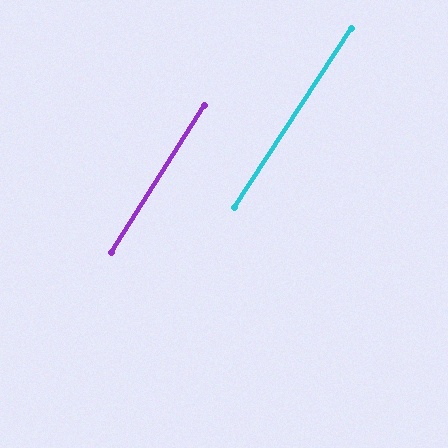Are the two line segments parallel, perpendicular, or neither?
Parallel — their directions differ by only 1.3°.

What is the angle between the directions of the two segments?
Approximately 1 degree.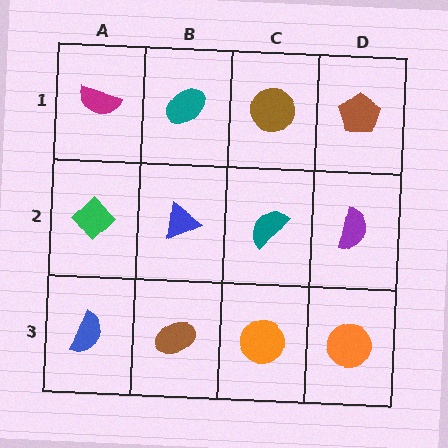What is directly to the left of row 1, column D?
A brown circle.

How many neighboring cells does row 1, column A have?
2.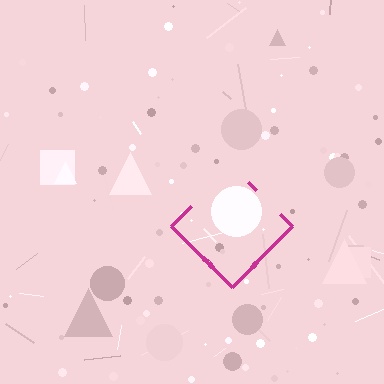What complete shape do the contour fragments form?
The contour fragments form a diamond.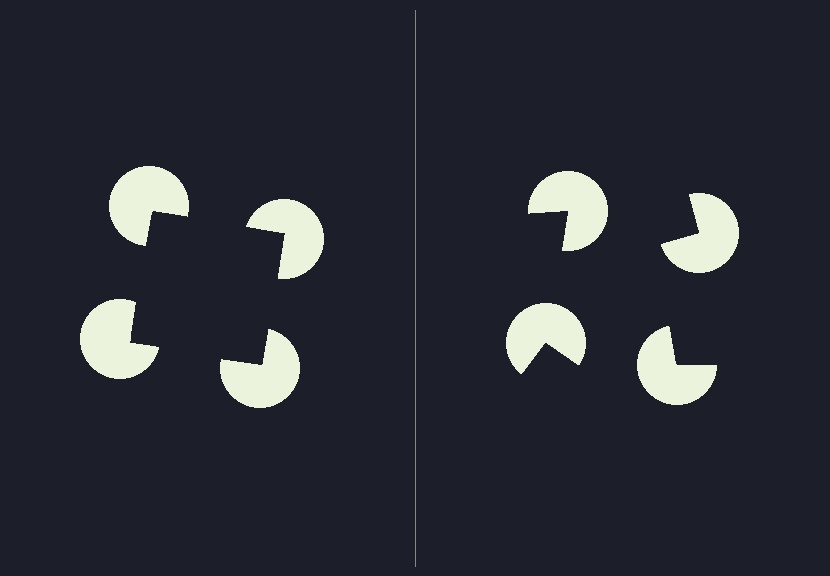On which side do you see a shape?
An illusory square appears on the left side. On the right side the wedge cuts are rotated, so no coherent shape forms.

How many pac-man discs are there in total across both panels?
8 — 4 on each side.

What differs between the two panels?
The pac-man discs are positioned identically on both sides; only the wedge orientations differ. On the left they align to a square; on the right they are misaligned.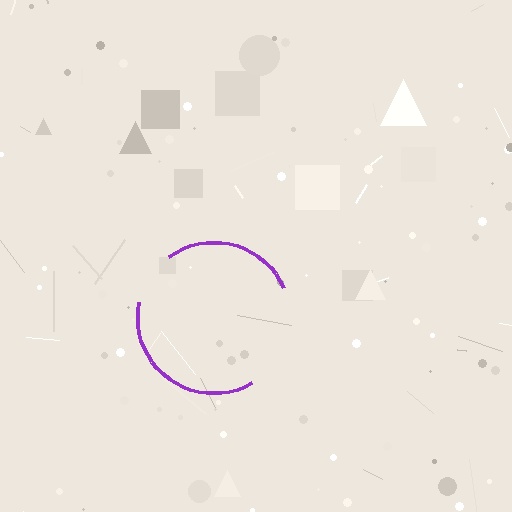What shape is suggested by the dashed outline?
The dashed outline suggests a circle.